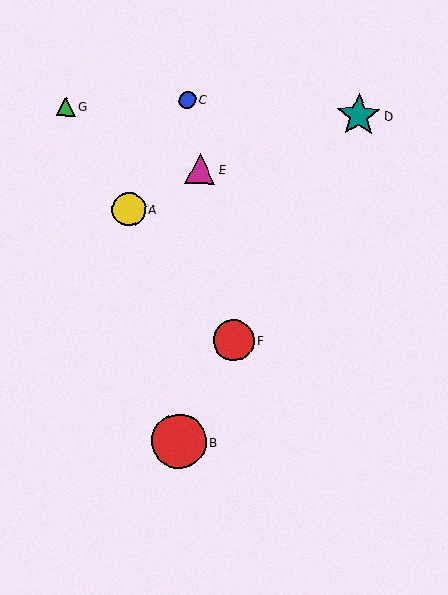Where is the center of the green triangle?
The center of the green triangle is at (66, 106).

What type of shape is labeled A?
Shape A is a yellow circle.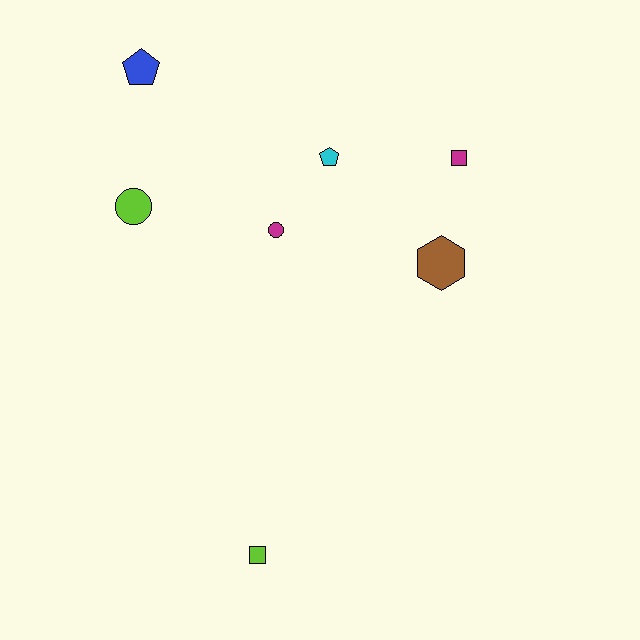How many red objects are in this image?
There are no red objects.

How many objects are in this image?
There are 7 objects.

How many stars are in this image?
There are no stars.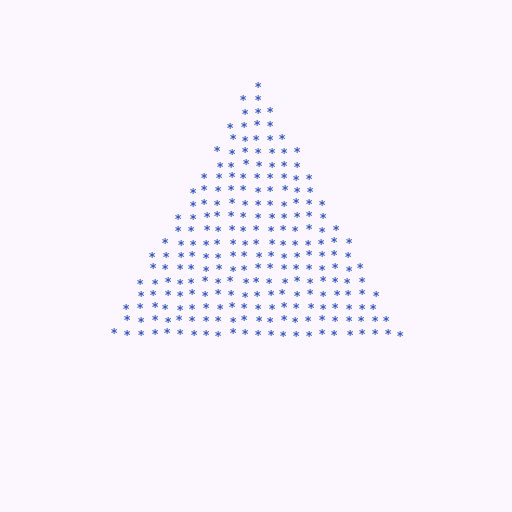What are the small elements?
The small elements are asterisks.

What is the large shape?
The large shape is a triangle.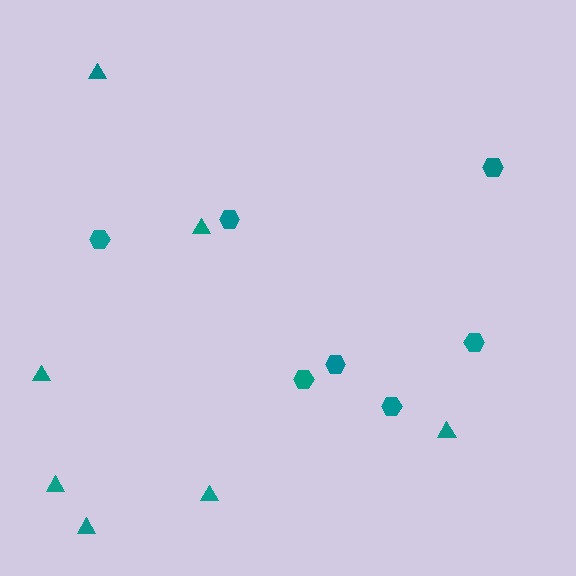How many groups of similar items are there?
There are 2 groups: one group of hexagons (7) and one group of triangles (7).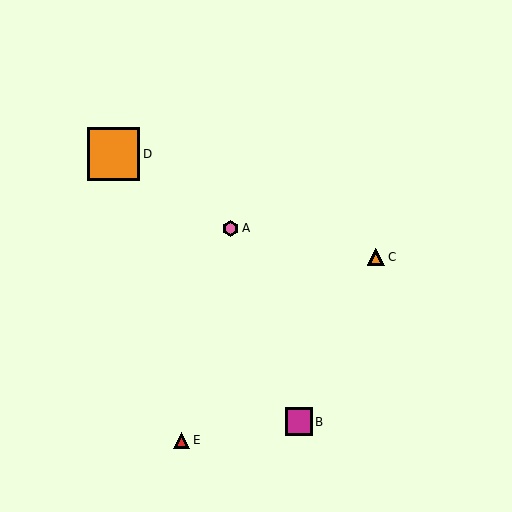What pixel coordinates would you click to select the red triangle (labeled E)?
Click at (181, 440) to select the red triangle E.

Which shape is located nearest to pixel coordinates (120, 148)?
The orange square (labeled D) at (113, 154) is nearest to that location.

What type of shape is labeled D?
Shape D is an orange square.